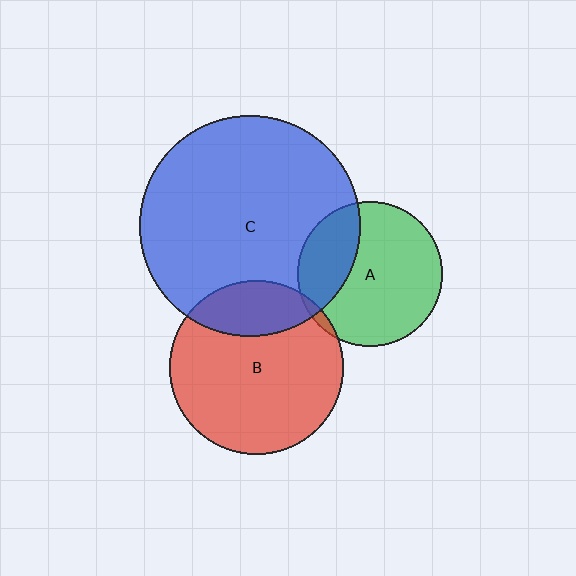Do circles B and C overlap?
Yes.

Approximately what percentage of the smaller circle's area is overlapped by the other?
Approximately 20%.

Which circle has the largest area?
Circle C (blue).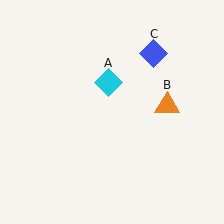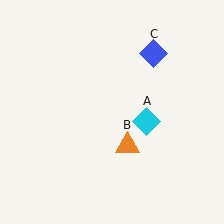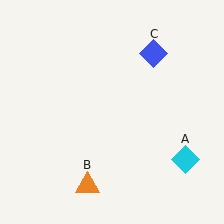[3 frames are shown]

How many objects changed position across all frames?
2 objects changed position: cyan diamond (object A), orange triangle (object B).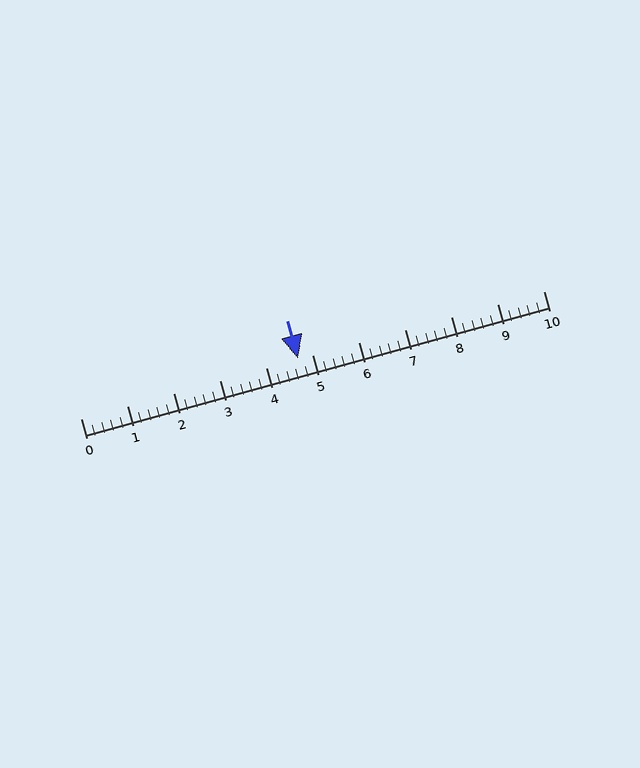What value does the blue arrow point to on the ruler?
The blue arrow points to approximately 4.7.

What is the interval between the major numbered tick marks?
The major tick marks are spaced 1 units apart.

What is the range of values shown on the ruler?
The ruler shows values from 0 to 10.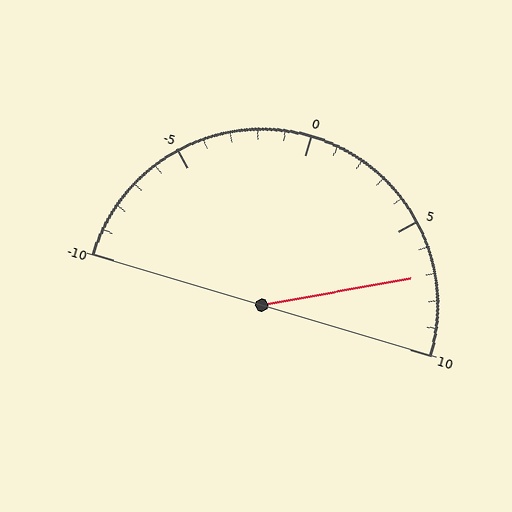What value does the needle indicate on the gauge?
The needle indicates approximately 7.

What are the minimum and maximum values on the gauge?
The gauge ranges from -10 to 10.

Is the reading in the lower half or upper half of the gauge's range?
The reading is in the upper half of the range (-10 to 10).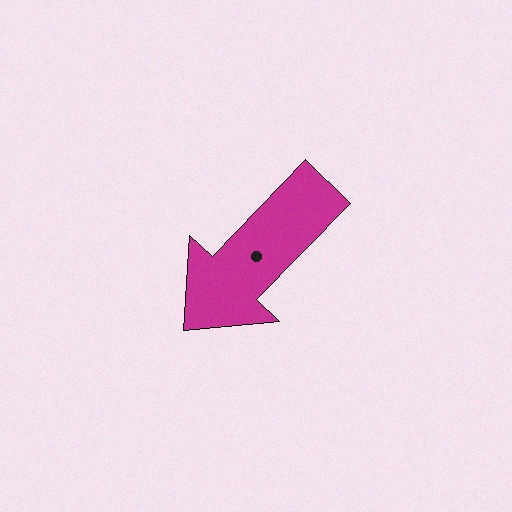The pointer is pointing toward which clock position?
Roughly 7 o'clock.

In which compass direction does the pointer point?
Southwest.